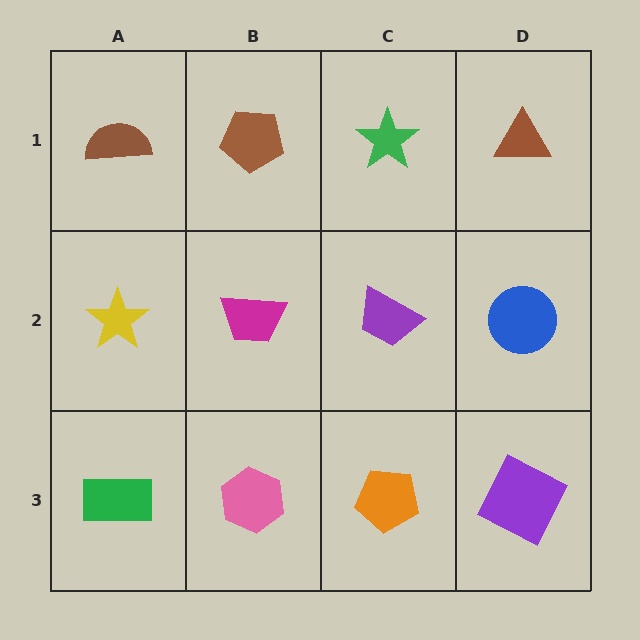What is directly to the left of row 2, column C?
A magenta trapezoid.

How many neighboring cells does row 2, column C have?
4.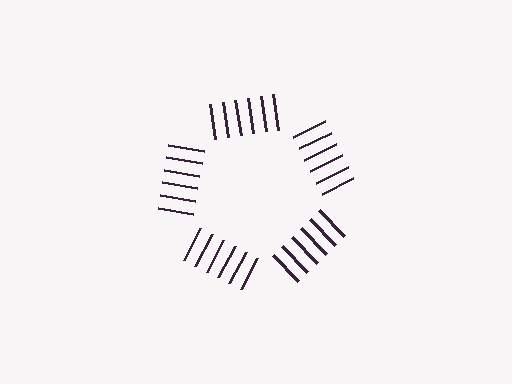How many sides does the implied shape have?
5 sides — the line-ends trace a pentagon.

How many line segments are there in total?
30 — 6 along each of the 5 edges.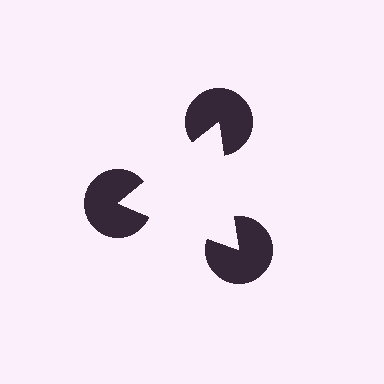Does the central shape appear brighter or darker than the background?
It typically appears slightly brighter than the background, even though no actual brightness change is drawn.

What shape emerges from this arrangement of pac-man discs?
An illusory triangle — its edges are inferred from the aligned wedge cuts in the pac-man discs, not physically drawn.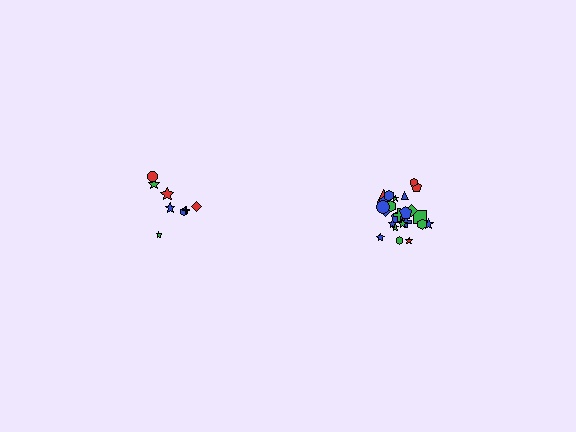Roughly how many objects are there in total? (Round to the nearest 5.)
Roughly 35 objects in total.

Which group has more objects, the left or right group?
The right group.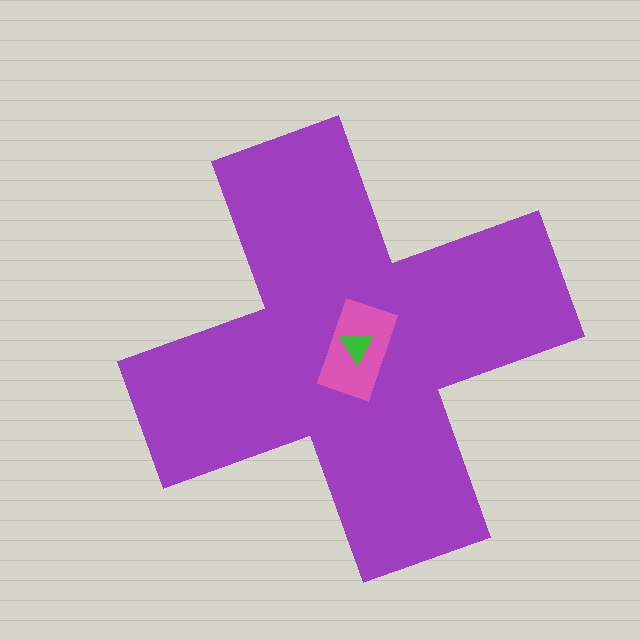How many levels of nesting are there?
3.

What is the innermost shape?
The green triangle.